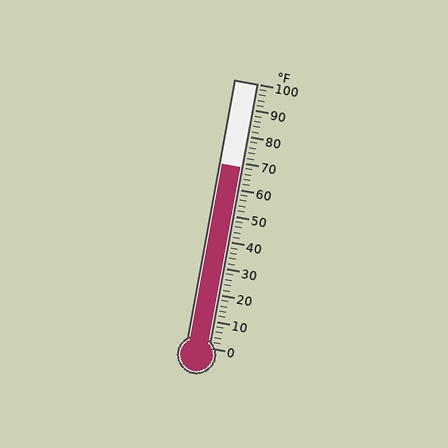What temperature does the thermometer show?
The thermometer shows approximately 68°F.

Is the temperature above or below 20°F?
The temperature is above 20°F.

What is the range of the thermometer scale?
The thermometer scale ranges from 0°F to 100°F.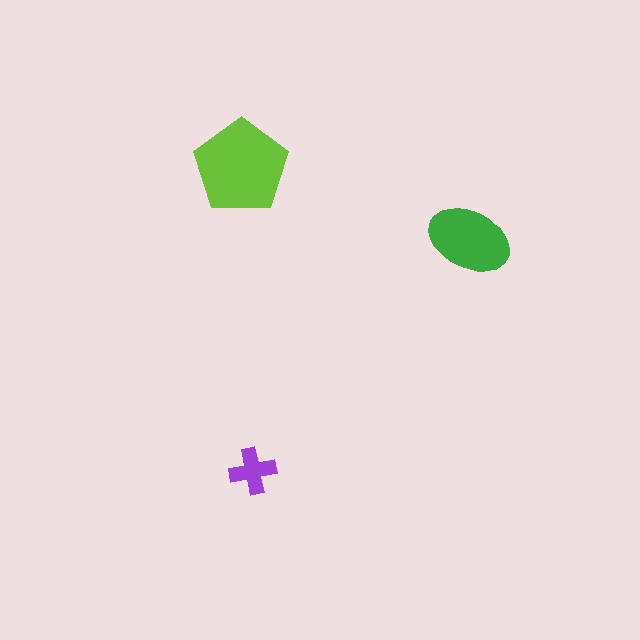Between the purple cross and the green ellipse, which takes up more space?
The green ellipse.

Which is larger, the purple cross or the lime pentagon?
The lime pentagon.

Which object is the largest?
The lime pentagon.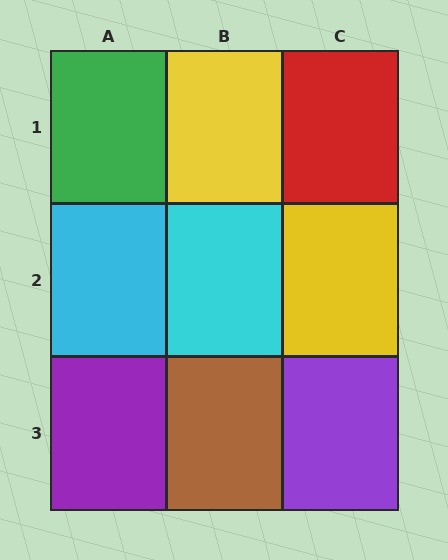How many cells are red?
1 cell is red.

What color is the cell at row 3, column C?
Purple.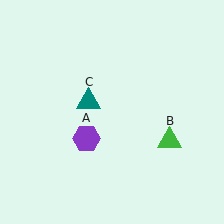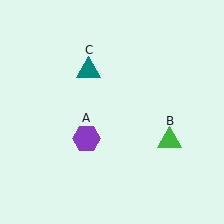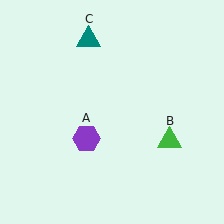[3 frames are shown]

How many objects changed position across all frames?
1 object changed position: teal triangle (object C).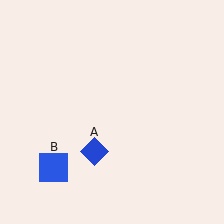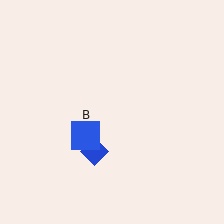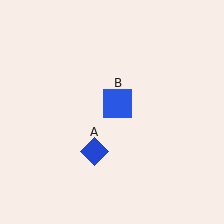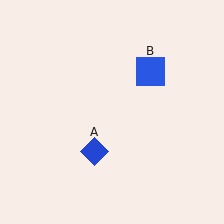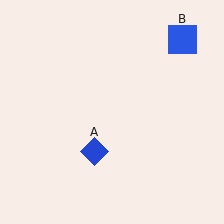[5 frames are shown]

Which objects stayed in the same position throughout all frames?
Blue diamond (object A) remained stationary.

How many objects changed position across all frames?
1 object changed position: blue square (object B).